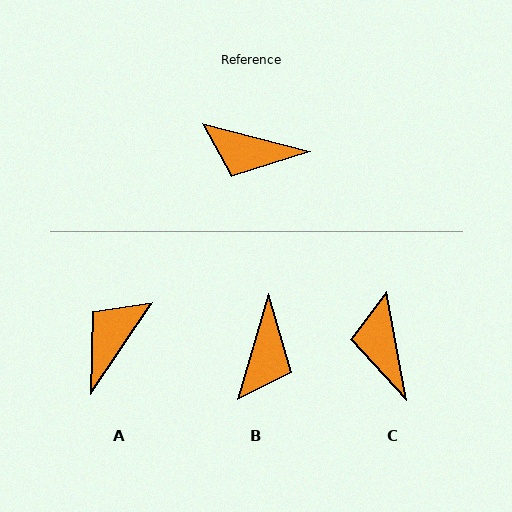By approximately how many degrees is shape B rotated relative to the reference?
Approximately 88 degrees counter-clockwise.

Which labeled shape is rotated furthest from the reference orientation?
A, about 109 degrees away.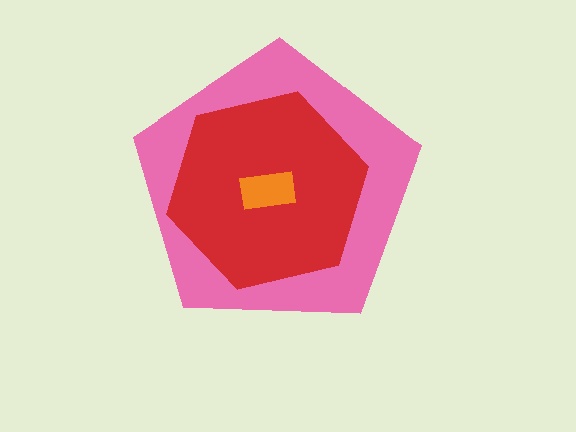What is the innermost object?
The orange rectangle.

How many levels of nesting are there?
3.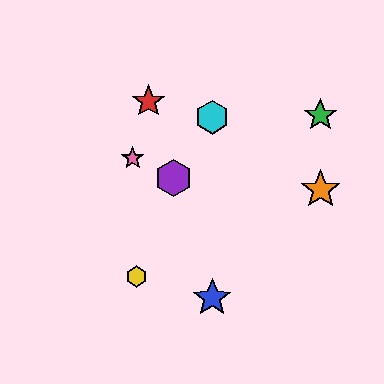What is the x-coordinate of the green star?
The green star is at x≈320.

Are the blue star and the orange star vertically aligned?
No, the blue star is at x≈212 and the orange star is at x≈321.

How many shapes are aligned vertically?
2 shapes (the blue star, the cyan hexagon) are aligned vertically.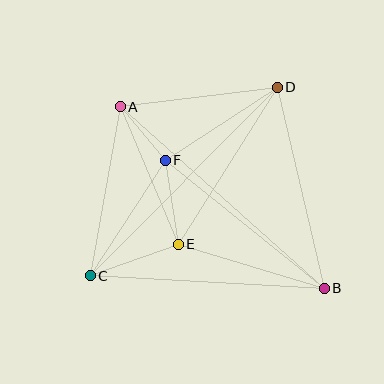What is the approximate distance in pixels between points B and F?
The distance between B and F is approximately 204 pixels.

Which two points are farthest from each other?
Points A and B are farthest from each other.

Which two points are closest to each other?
Points A and F are closest to each other.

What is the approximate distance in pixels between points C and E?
The distance between C and E is approximately 93 pixels.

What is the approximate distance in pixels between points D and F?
The distance between D and F is approximately 134 pixels.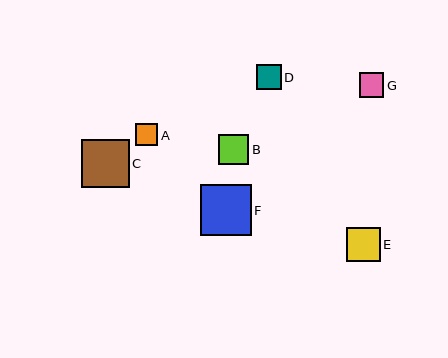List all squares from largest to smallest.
From largest to smallest: F, C, E, B, D, G, A.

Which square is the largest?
Square F is the largest with a size of approximately 51 pixels.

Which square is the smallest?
Square A is the smallest with a size of approximately 22 pixels.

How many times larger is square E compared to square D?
Square E is approximately 1.3 times the size of square D.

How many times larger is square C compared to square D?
Square C is approximately 1.9 times the size of square D.